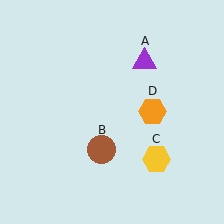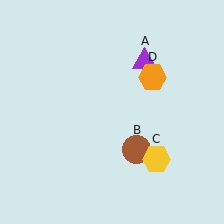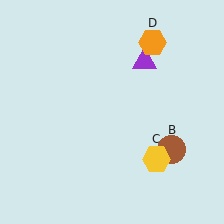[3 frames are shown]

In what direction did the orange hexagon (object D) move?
The orange hexagon (object D) moved up.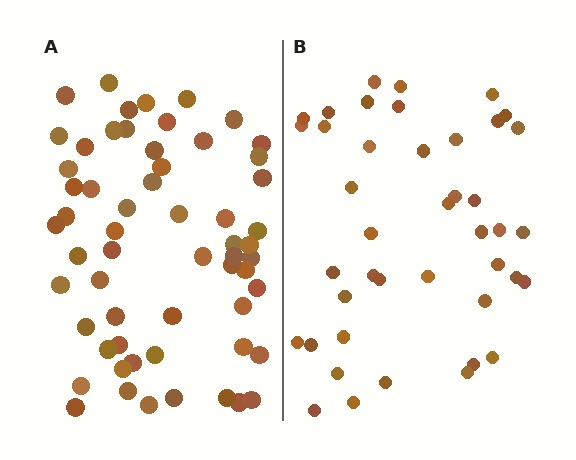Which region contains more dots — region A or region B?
Region A (the left region) has more dots.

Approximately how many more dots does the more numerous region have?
Region A has approximately 15 more dots than region B.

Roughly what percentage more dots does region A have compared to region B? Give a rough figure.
About 40% more.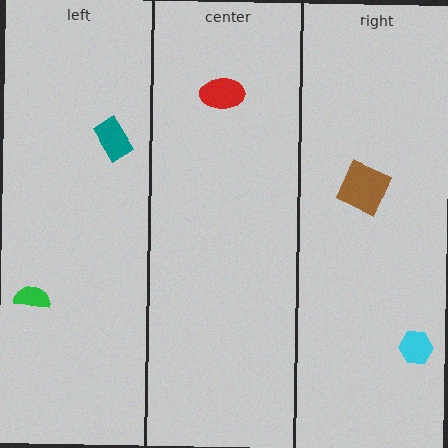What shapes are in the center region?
The red ellipse.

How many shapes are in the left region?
2.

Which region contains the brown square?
The right region.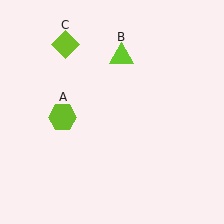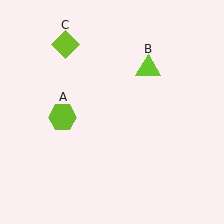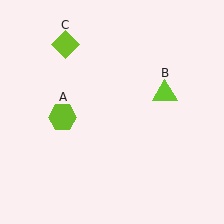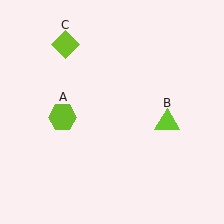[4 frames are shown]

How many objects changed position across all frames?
1 object changed position: lime triangle (object B).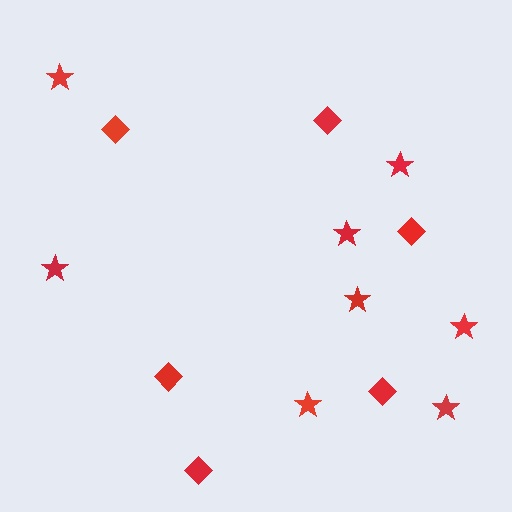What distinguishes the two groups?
There are 2 groups: one group of diamonds (6) and one group of stars (8).